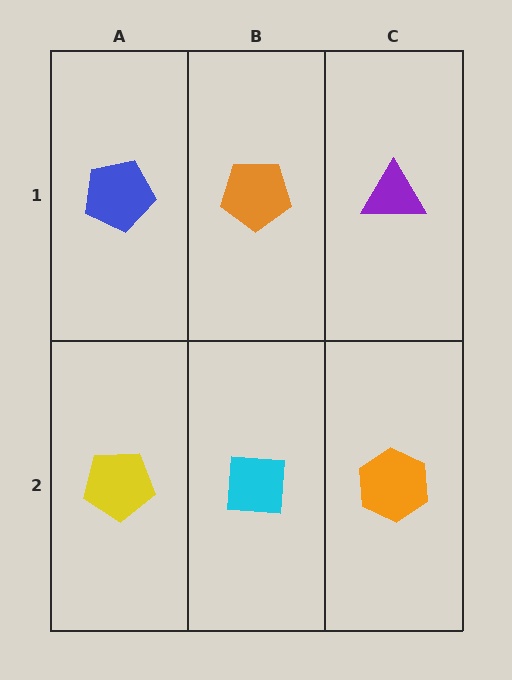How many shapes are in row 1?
3 shapes.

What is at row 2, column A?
A yellow pentagon.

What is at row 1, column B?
An orange pentagon.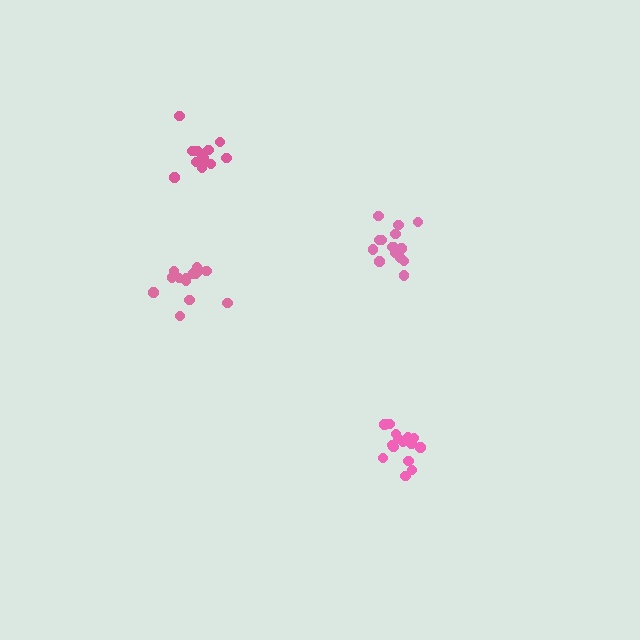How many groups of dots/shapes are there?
There are 4 groups.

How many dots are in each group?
Group 1: 15 dots, Group 2: 14 dots, Group 3: 15 dots, Group 4: 13 dots (57 total).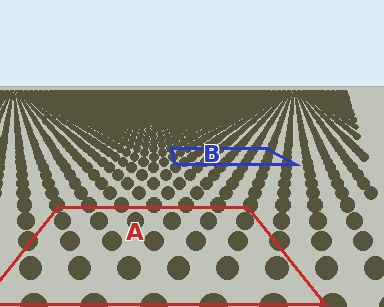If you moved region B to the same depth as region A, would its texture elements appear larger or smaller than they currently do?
They would appear larger. At a closer depth, the same texture elements are projected at a bigger on-screen size.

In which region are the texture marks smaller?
The texture marks are smaller in region B, because it is farther away.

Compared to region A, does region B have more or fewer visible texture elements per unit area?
Region B has more texture elements per unit area — they are packed more densely because it is farther away.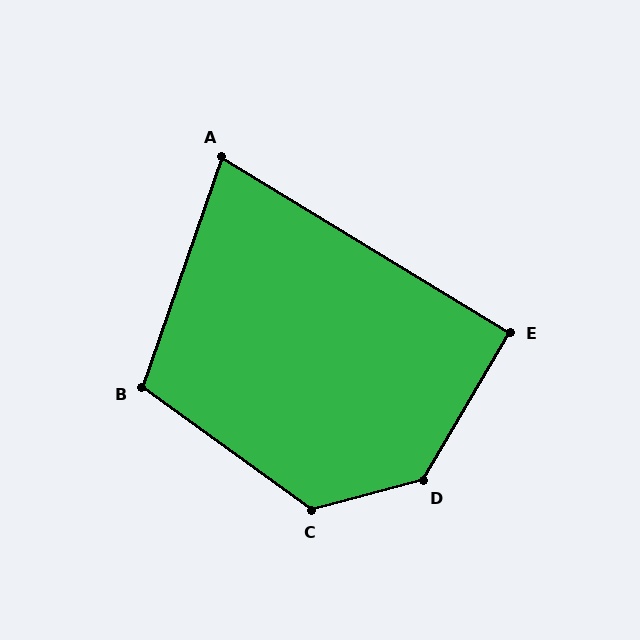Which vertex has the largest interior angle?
D, at approximately 136 degrees.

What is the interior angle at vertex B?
Approximately 107 degrees (obtuse).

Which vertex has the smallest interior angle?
A, at approximately 78 degrees.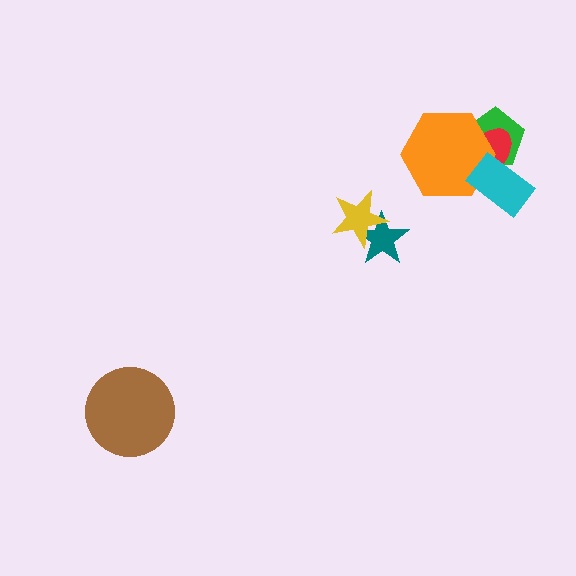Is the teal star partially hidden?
Yes, it is partially covered by another shape.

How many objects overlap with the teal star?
1 object overlaps with the teal star.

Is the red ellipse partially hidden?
Yes, it is partially covered by another shape.